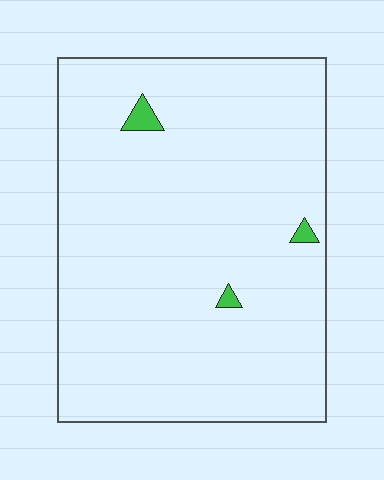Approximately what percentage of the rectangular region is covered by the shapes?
Approximately 0%.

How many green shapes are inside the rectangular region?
3.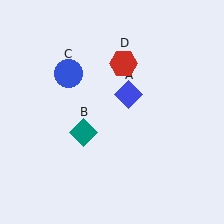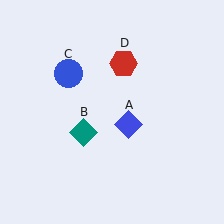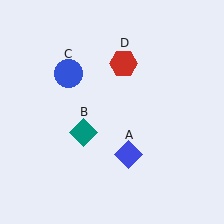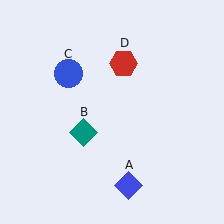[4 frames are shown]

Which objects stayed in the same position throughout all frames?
Teal diamond (object B) and blue circle (object C) and red hexagon (object D) remained stationary.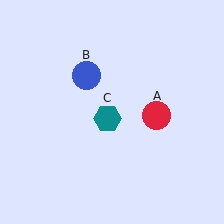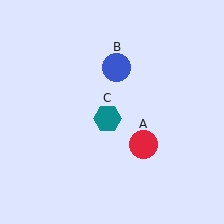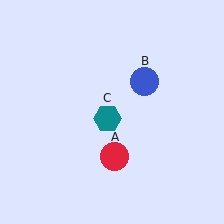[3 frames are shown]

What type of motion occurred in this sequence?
The red circle (object A), blue circle (object B) rotated clockwise around the center of the scene.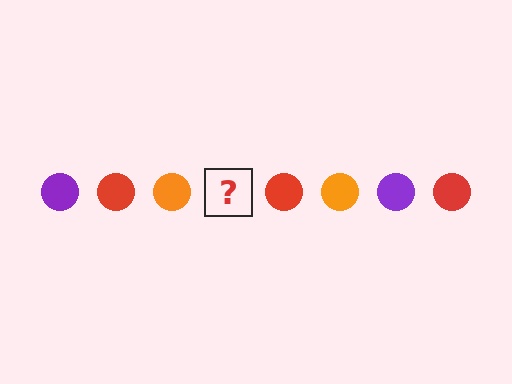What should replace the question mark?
The question mark should be replaced with a purple circle.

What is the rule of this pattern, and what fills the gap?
The rule is that the pattern cycles through purple, red, orange circles. The gap should be filled with a purple circle.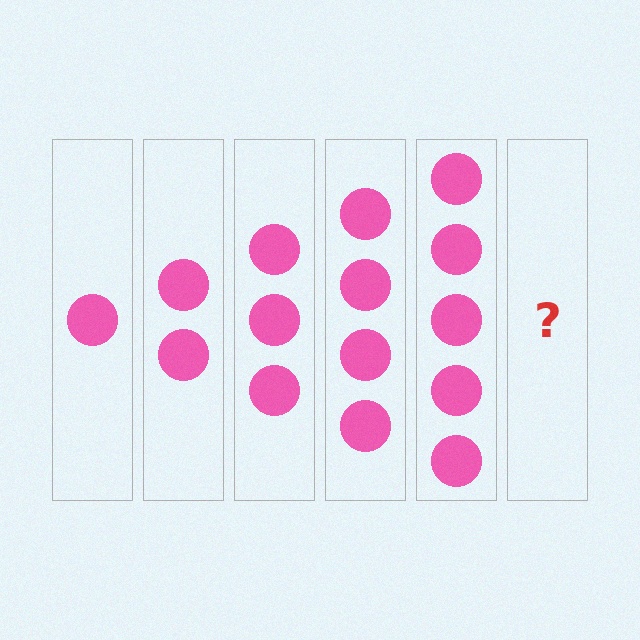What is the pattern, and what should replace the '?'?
The pattern is that each step adds one more circle. The '?' should be 6 circles.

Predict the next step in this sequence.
The next step is 6 circles.